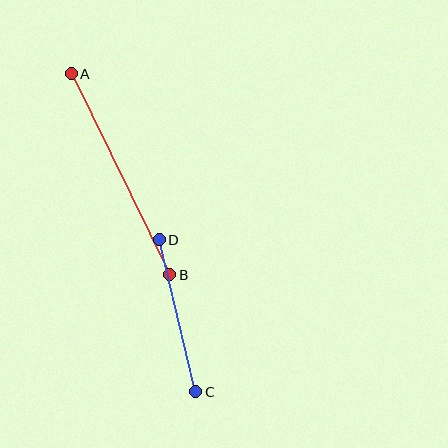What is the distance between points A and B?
The distance is approximately 224 pixels.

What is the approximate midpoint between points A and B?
The midpoint is at approximately (120, 174) pixels.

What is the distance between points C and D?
The distance is approximately 157 pixels.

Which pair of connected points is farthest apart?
Points A and B are farthest apart.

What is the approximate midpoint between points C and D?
The midpoint is at approximately (178, 316) pixels.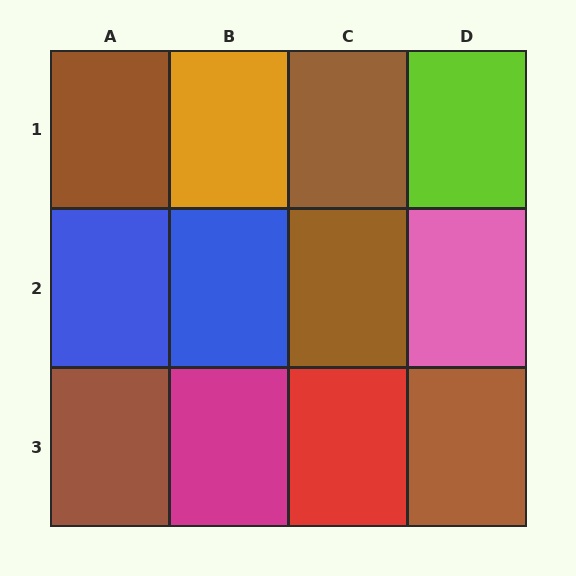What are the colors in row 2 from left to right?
Blue, blue, brown, pink.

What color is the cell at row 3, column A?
Brown.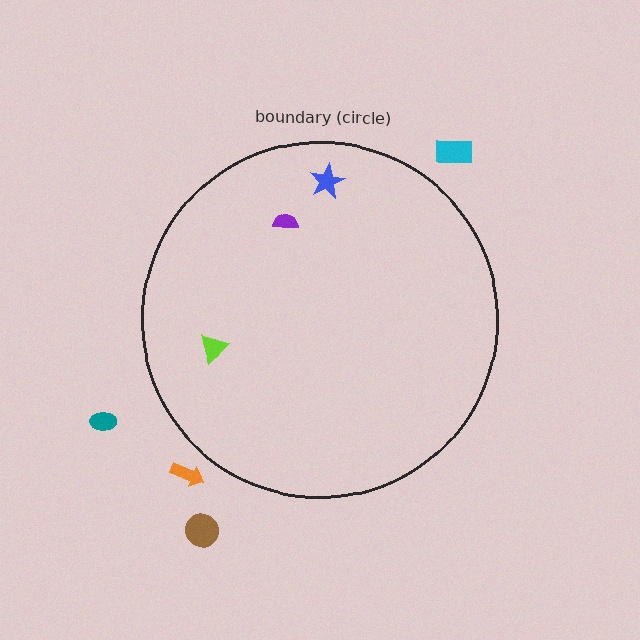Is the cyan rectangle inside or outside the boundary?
Outside.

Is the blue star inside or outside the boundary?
Inside.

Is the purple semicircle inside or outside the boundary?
Inside.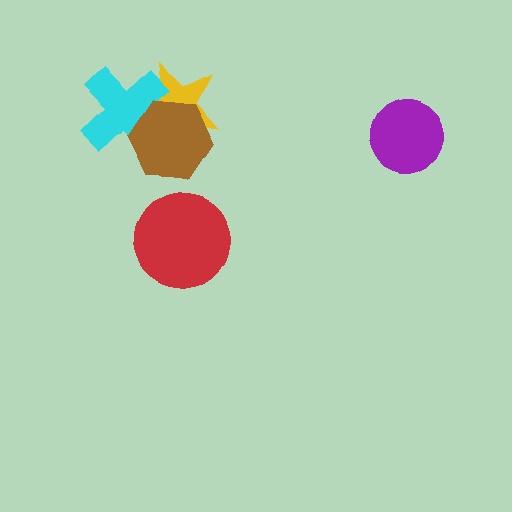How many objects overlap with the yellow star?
2 objects overlap with the yellow star.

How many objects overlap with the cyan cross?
2 objects overlap with the cyan cross.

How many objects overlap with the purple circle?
0 objects overlap with the purple circle.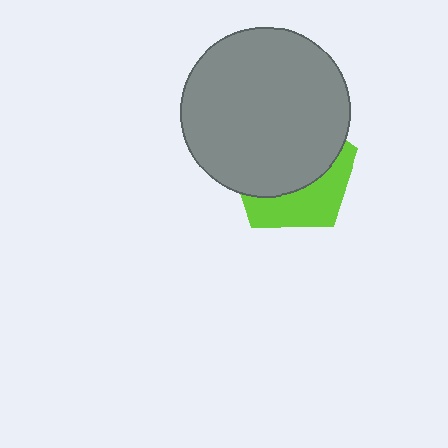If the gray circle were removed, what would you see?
You would see the complete lime pentagon.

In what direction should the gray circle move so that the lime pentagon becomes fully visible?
The gray circle should move up. That is the shortest direction to clear the overlap and leave the lime pentagon fully visible.